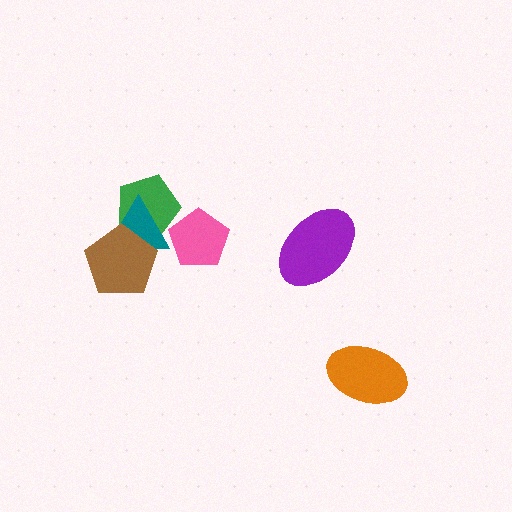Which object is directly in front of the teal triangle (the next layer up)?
The brown pentagon is directly in front of the teal triangle.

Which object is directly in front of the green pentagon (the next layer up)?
The teal triangle is directly in front of the green pentagon.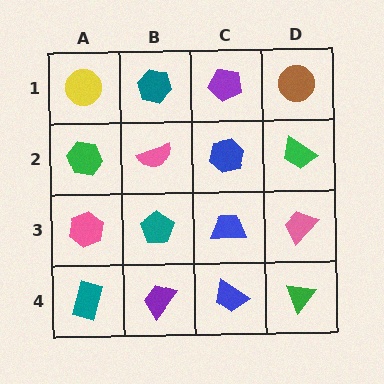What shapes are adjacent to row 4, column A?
A pink hexagon (row 3, column A), a purple trapezoid (row 4, column B).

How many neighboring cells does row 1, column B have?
3.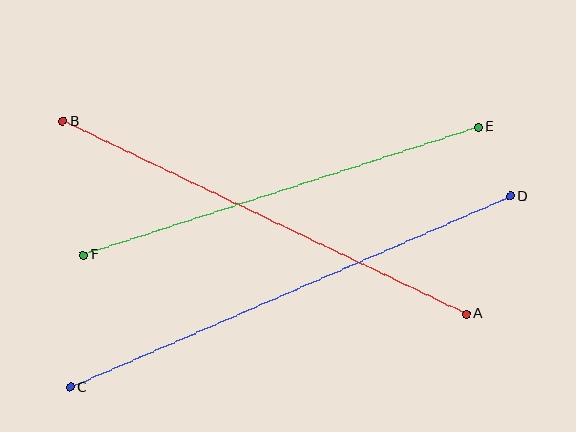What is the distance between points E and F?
The distance is approximately 415 pixels.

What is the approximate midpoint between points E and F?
The midpoint is at approximately (281, 191) pixels.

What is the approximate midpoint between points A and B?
The midpoint is at approximately (265, 218) pixels.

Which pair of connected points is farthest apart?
Points C and D are farthest apart.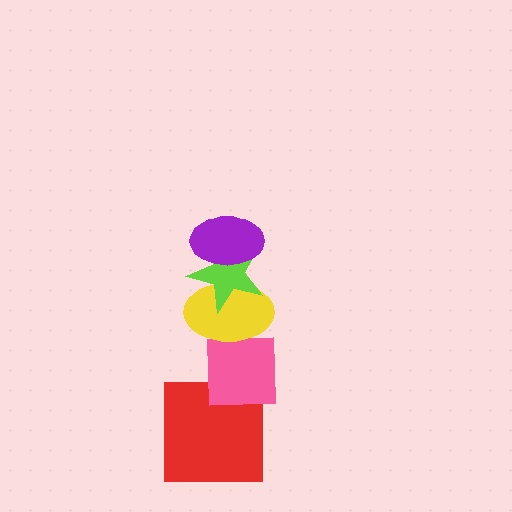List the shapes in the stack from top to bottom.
From top to bottom: the purple ellipse, the lime star, the yellow ellipse, the pink square, the red square.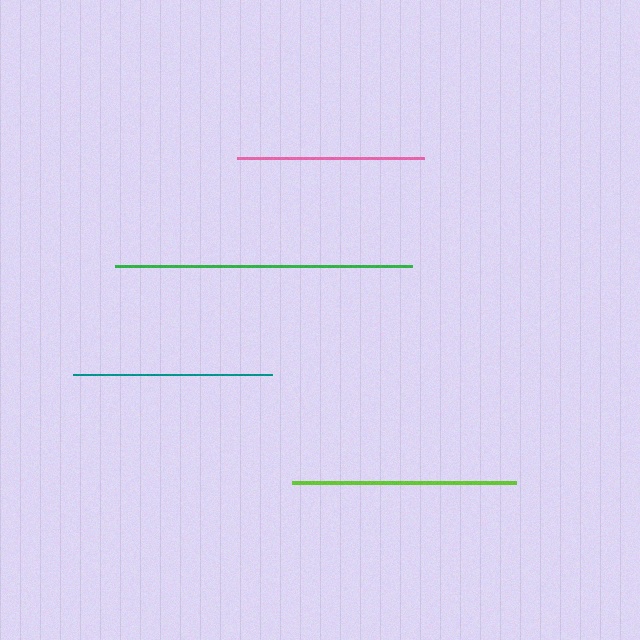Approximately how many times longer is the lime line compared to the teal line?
The lime line is approximately 1.1 times the length of the teal line.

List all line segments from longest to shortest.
From longest to shortest: green, lime, teal, pink.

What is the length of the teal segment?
The teal segment is approximately 199 pixels long.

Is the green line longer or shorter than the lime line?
The green line is longer than the lime line.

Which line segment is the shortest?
The pink line is the shortest at approximately 187 pixels.